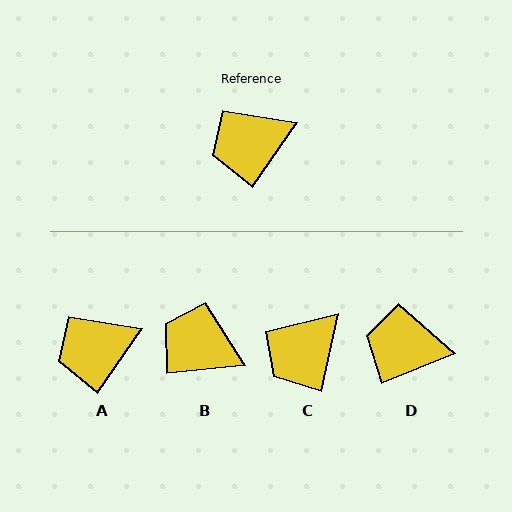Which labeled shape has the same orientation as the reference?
A.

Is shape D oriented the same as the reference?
No, it is off by about 33 degrees.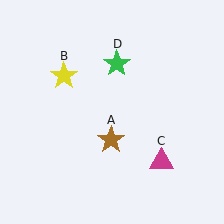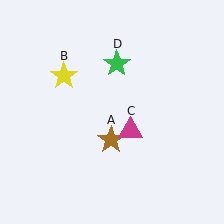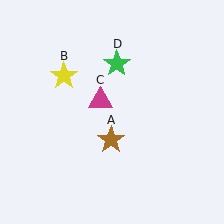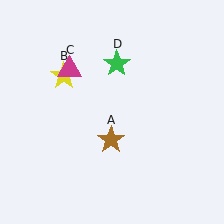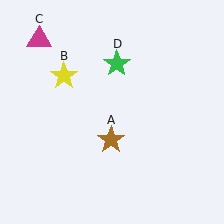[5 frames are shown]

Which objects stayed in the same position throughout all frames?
Brown star (object A) and yellow star (object B) and green star (object D) remained stationary.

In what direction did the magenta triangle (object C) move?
The magenta triangle (object C) moved up and to the left.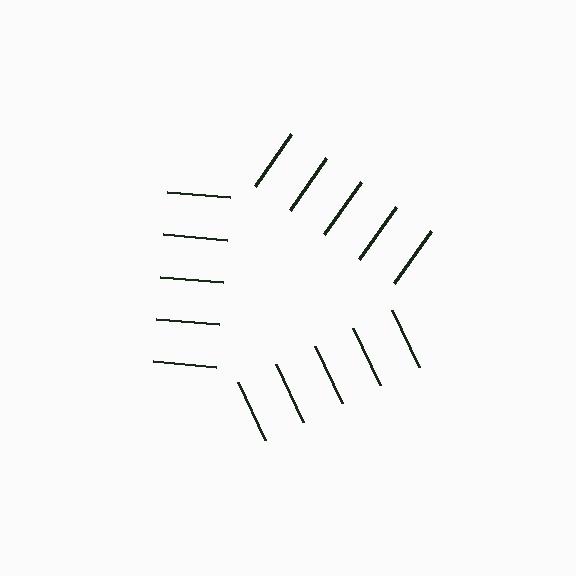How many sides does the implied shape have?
3 sides — the line-ends trace a triangle.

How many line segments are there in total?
15 — 5 along each of the 3 edges.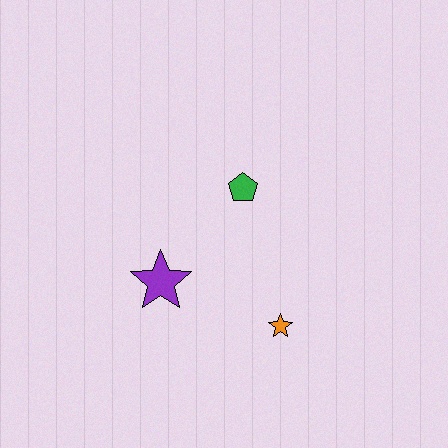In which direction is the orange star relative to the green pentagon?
The orange star is below the green pentagon.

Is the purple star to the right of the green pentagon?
No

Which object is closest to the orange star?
The purple star is closest to the orange star.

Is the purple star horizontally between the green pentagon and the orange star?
No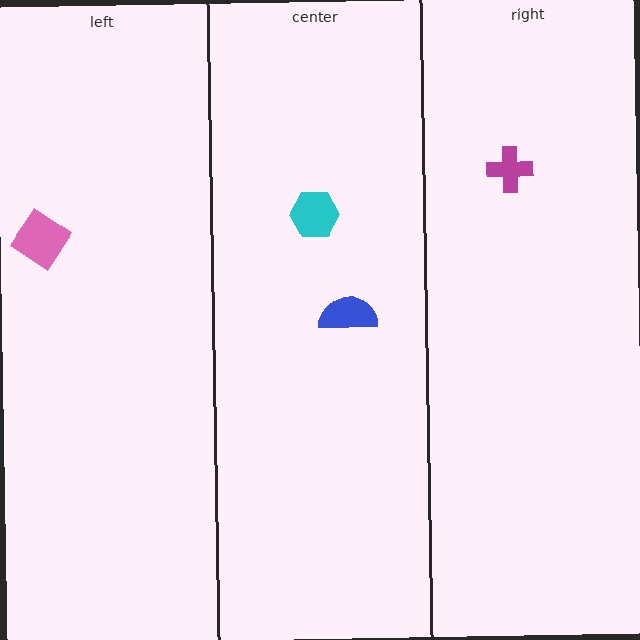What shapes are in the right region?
The magenta cross.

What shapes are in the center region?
The blue semicircle, the cyan hexagon.